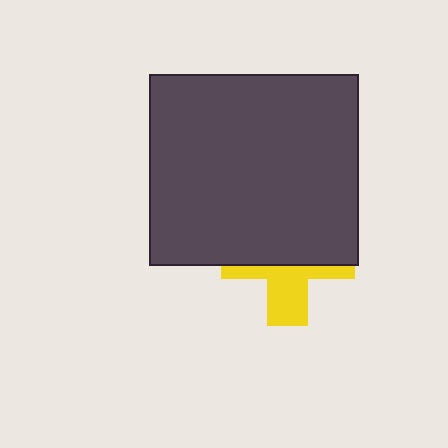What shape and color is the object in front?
The object in front is a dark gray rectangle.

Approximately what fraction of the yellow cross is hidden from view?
Roughly 60% of the yellow cross is hidden behind the dark gray rectangle.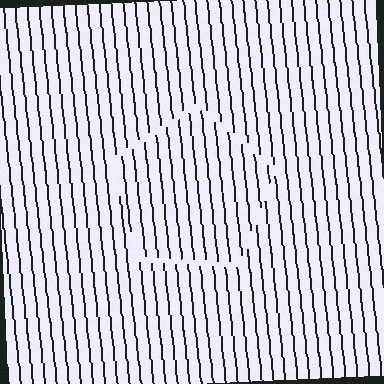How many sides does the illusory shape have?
5 sides — the line-ends trace a pentagon.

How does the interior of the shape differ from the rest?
The interior of the shape contains the same grating, shifted by half a period — the contour is defined by the phase discontinuity where line-ends from the inner and outer gratings abut.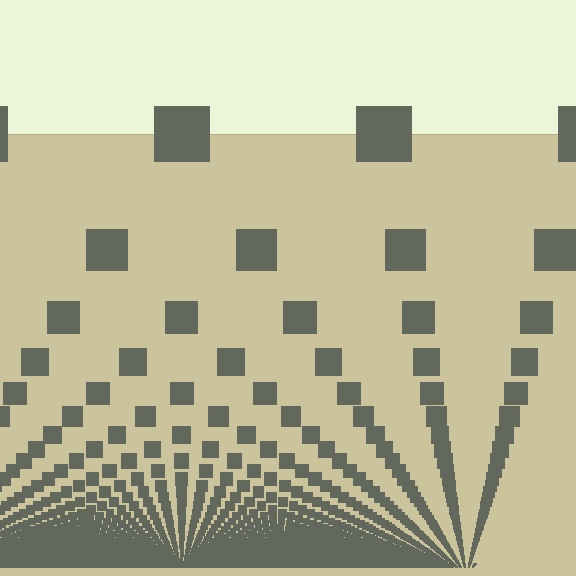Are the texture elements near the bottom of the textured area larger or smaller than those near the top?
Smaller. The gradient is inverted — elements near the bottom are smaller and denser.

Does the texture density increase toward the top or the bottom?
Density increases toward the bottom.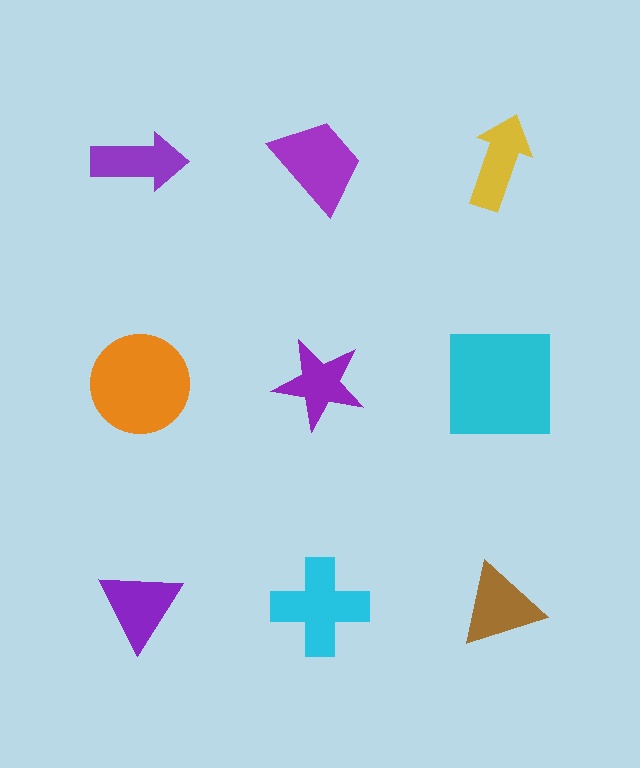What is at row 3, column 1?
A purple triangle.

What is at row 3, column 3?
A brown triangle.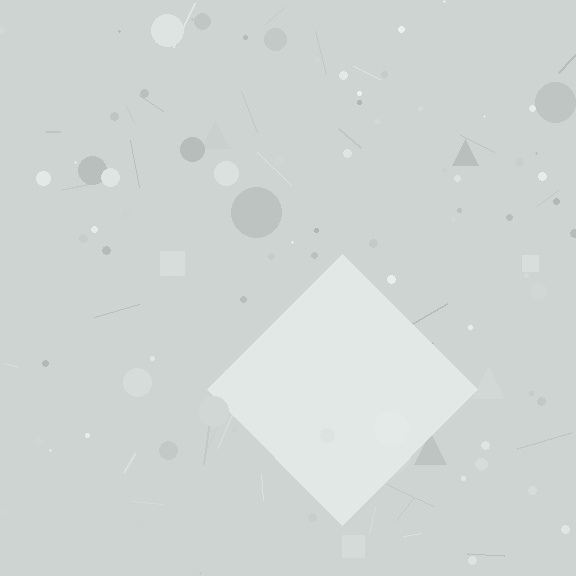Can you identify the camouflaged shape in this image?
The camouflaged shape is a diamond.